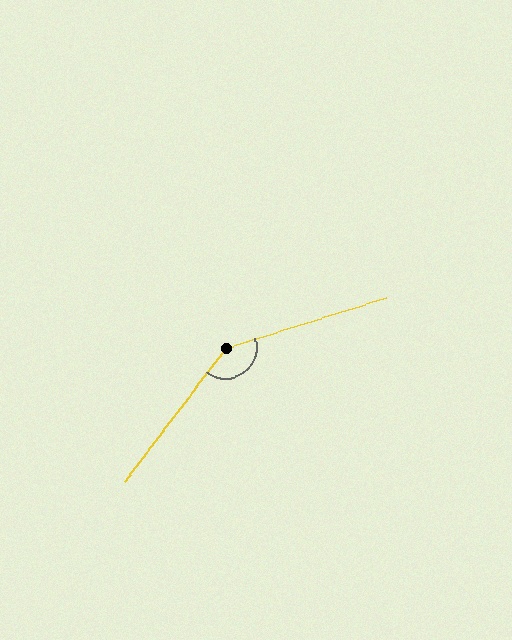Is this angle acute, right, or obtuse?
It is obtuse.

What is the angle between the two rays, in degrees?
Approximately 144 degrees.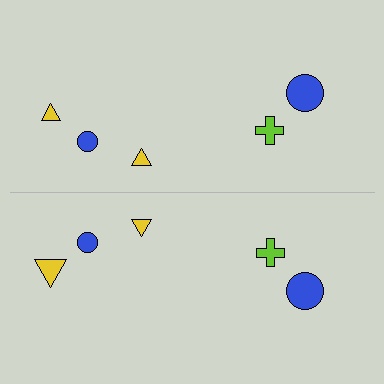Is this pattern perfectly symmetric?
No, the pattern is not perfectly symmetric. The yellow triangle on the bottom side has a different size than its mirror counterpart.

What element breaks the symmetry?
The yellow triangle on the bottom side has a different size than its mirror counterpart.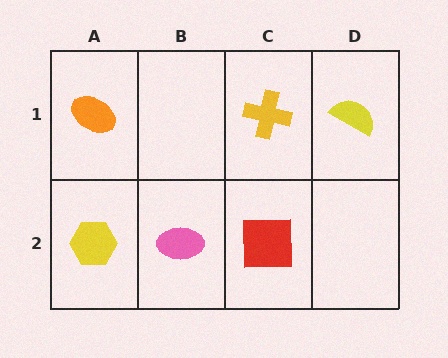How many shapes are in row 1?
3 shapes.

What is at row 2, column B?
A pink ellipse.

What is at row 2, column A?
A yellow hexagon.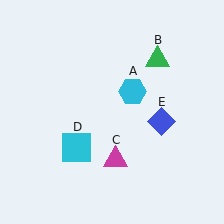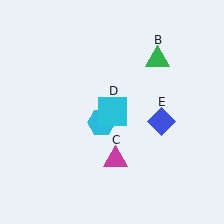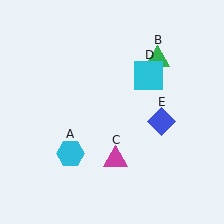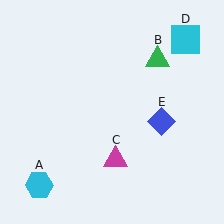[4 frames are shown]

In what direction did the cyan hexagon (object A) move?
The cyan hexagon (object A) moved down and to the left.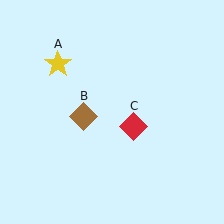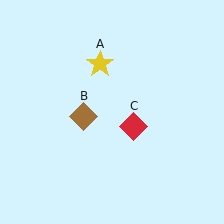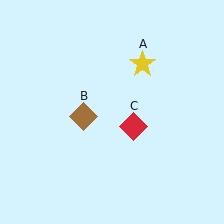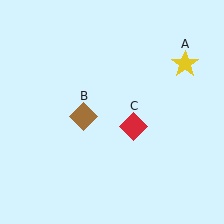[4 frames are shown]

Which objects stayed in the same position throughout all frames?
Brown diamond (object B) and red diamond (object C) remained stationary.